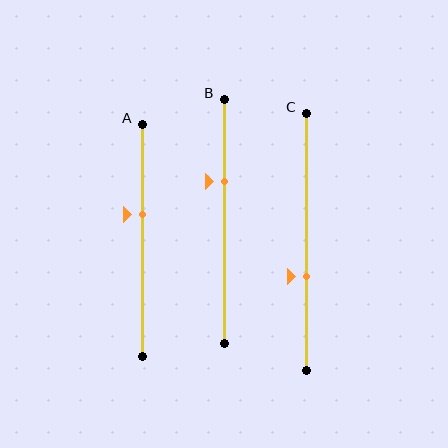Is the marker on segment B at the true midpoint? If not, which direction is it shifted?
No, the marker on segment B is shifted upward by about 17% of the segment length.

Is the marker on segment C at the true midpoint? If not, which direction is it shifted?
No, the marker on segment C is shifted downward by about 14% of the segment length.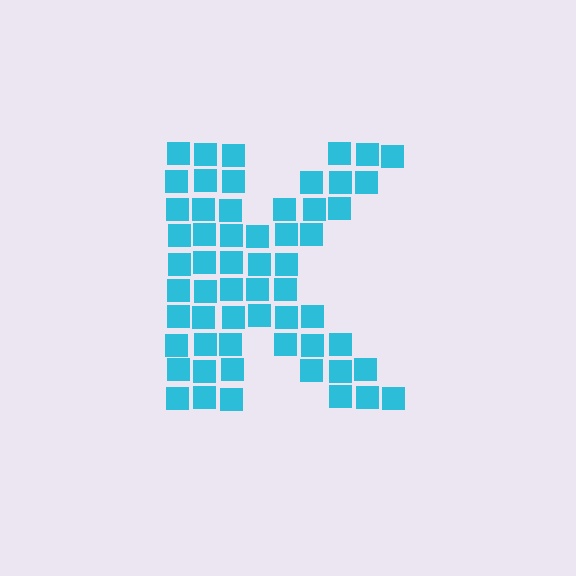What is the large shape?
The large shape is the letter K.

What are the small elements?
The small elements are squares.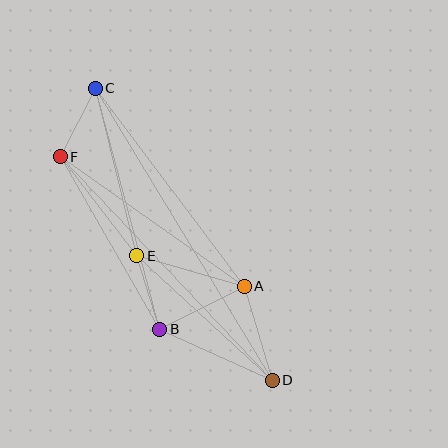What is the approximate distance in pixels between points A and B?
The distance between A and B is approximately 95 pixels.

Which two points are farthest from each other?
Points C and D are farthest from each other.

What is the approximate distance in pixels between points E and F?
The distance between E and F is approximately 125 pixels.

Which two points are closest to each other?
Points B and E are closest to each other.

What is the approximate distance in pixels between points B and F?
The distance between B and F is approximately 199 pixels.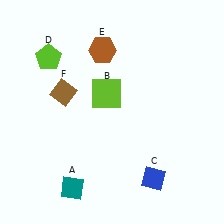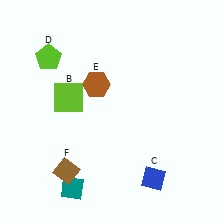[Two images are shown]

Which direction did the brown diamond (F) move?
The brown diamond (F) moved down.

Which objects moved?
The objects that moved are: the lime square (B), the brown hexagon (E), the brown diamond (F).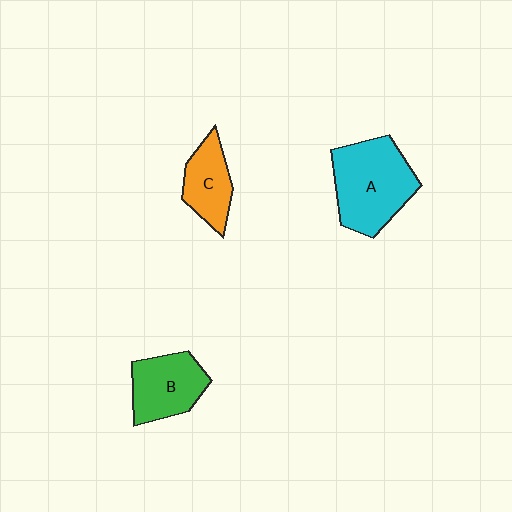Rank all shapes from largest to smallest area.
From largest to smallest: A (cyan), B (green), C (orange).